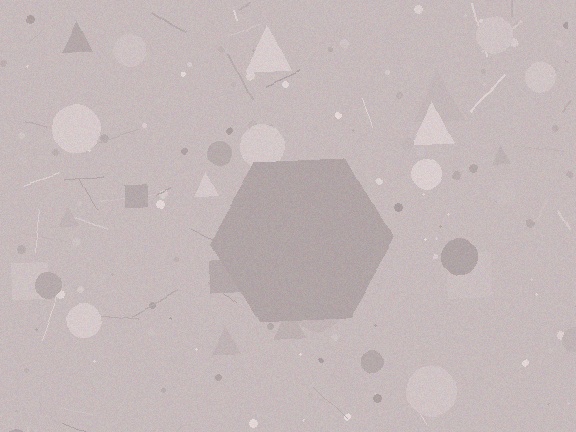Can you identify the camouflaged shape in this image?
The camouflaged shape is a hexagon.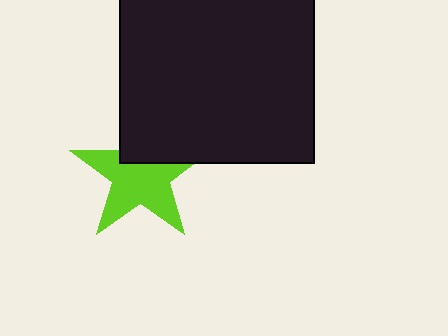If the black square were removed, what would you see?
You would see the complete lime star.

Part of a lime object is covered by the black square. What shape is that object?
It is a star.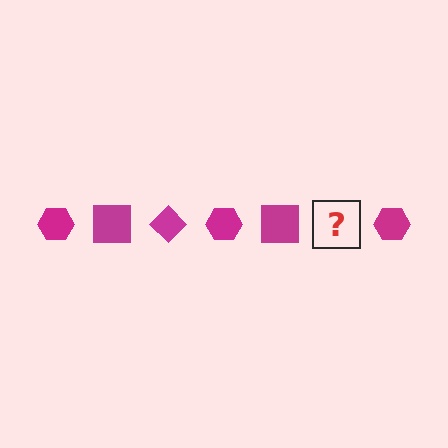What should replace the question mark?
The question mark should be replaced with a magenta diamond.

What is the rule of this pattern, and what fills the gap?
The rule is that the pattern cycles through hexagon, square, diamond shapes in magenta. The gap should be filled with a magenta diamond.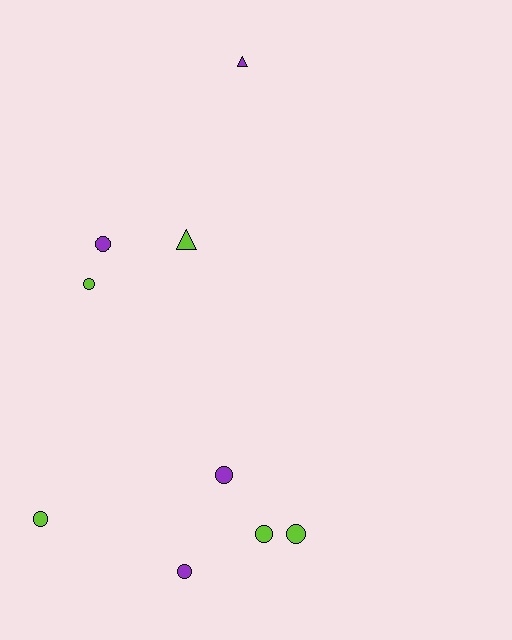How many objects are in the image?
There are 9 objects.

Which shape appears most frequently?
Circle, with 7 objects.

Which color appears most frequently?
Lime, with 5 objects.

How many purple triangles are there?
There is 1 purple triangle.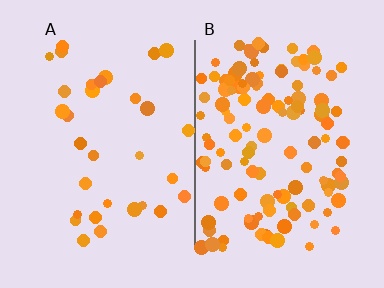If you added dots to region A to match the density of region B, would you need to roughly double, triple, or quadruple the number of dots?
Approximately quadruple.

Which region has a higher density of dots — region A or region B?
B (the right).